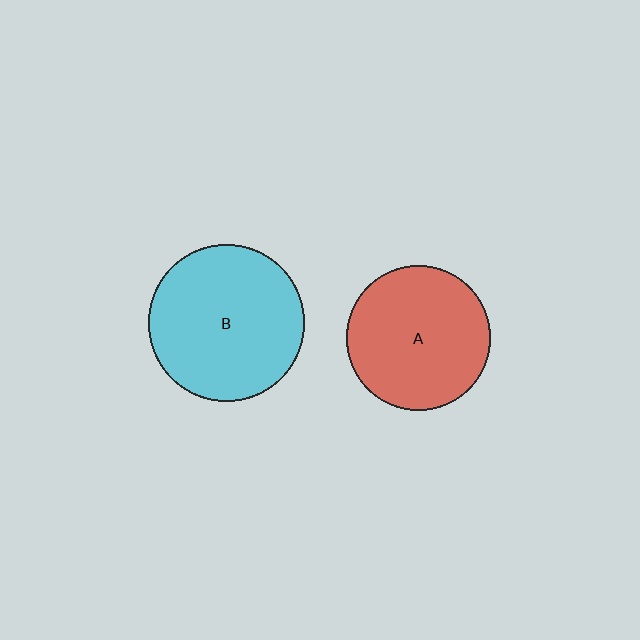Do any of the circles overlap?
No, none of the circles overlap.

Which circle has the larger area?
Circle B (cyan).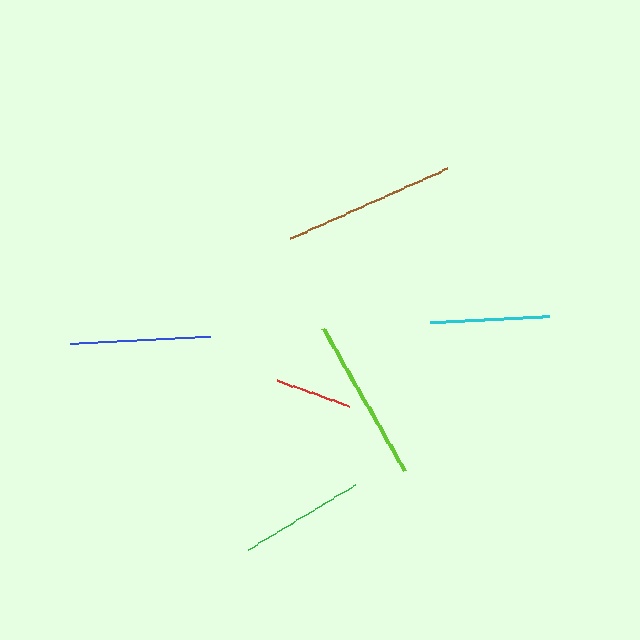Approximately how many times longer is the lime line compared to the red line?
The lime line is approximately 2.1 times the length of the red line.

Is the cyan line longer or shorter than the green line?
The green line is longer than the cyan line.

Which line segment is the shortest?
The red line is the shortest at approximately 77 pixels.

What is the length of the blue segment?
The blue segment is approximately 140 pixels long.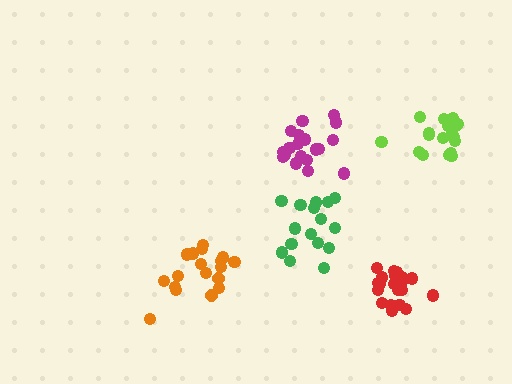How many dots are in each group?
Group 1: 18 dots, Group 2: 20 dots, Group 3: 16 dots, Group 4: 19 dots, Group 5: 20 dots (93 total).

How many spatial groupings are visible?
There are 5 spatial groupings.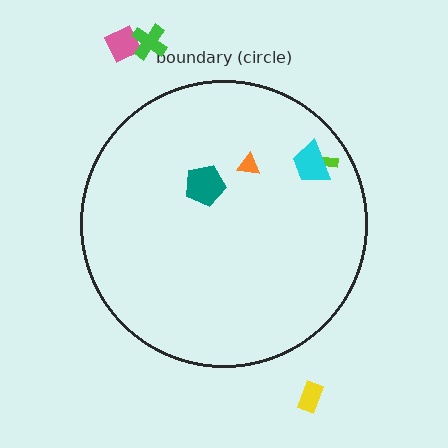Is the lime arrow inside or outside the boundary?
Inside.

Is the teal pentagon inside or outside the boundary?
Inside.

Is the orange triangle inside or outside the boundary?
Inside.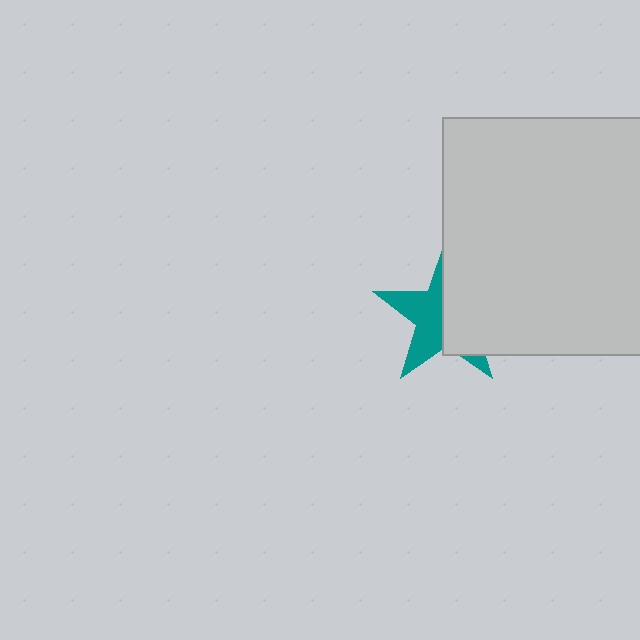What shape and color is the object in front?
The object in front is a light gray square.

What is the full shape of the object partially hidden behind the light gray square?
The partially hidden object is a teal star.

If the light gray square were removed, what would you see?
You would see the complete teal star.